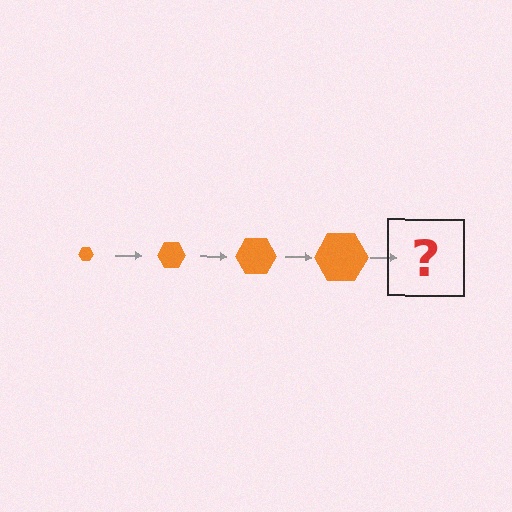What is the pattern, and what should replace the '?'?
The pattern is that the hexagon gets progressively larger each step. The '?' should be an orange hexagon, larger than the previous one.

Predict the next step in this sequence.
The next step is an orange hexagon, larger than the previous one.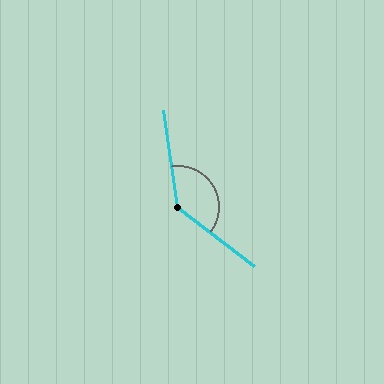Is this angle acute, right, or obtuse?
It is obtuse.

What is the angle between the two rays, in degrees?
Approximately 136 degrees.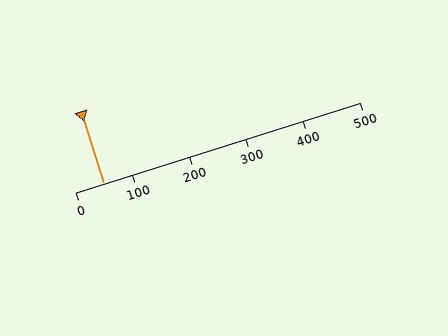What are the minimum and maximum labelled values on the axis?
The axis runs from 0 to 500.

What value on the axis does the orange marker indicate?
The marker indicates approximately 50.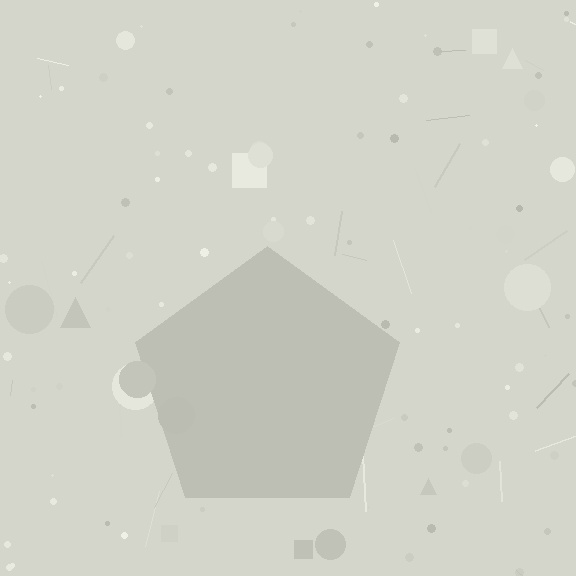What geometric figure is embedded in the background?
A pentagon is embedded in the background.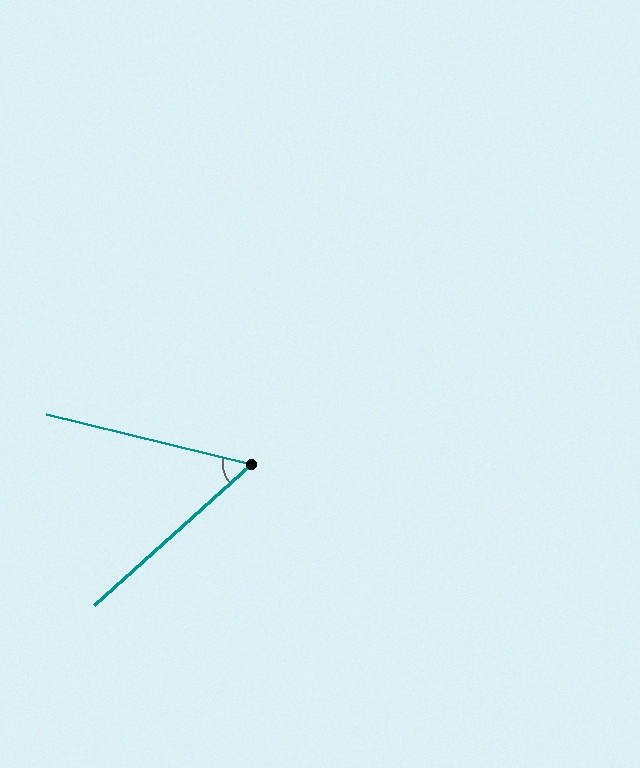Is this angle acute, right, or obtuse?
It is acute.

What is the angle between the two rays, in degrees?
Approximately 56 degrees.